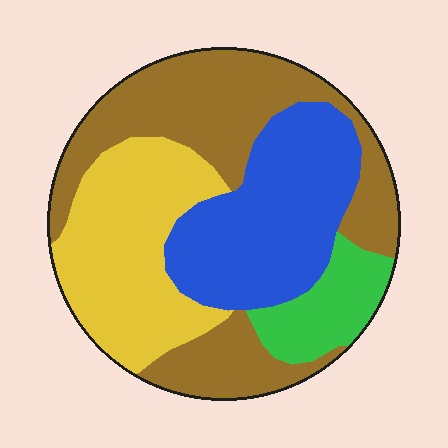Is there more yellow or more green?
Yellow.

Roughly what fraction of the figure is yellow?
Yellow takes up between a sixth and a third of the figure.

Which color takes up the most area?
Brown, at roughly 35%.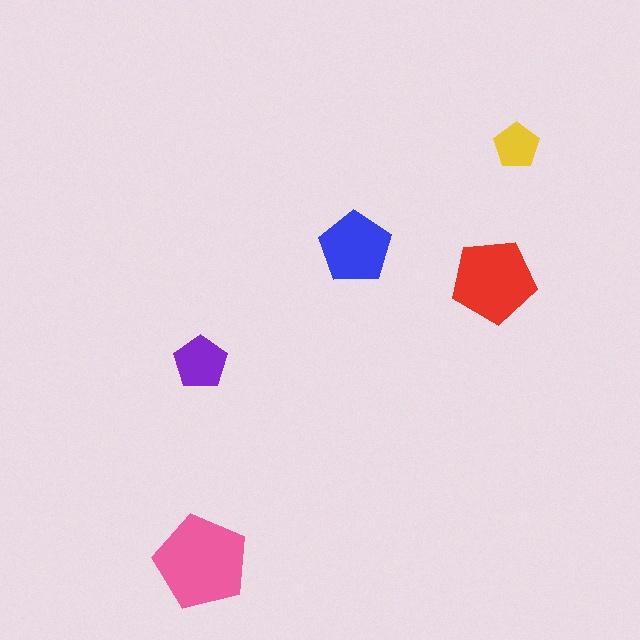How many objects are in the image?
There are 5 objects in the image.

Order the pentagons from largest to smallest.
the pink one, the red one, the blue one, the purple one, the yellow one.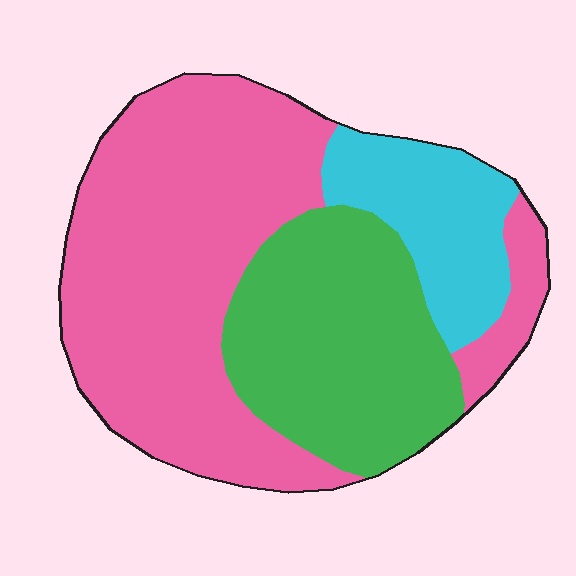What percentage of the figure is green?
Green covers about 30% of the figure.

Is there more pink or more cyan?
Pink.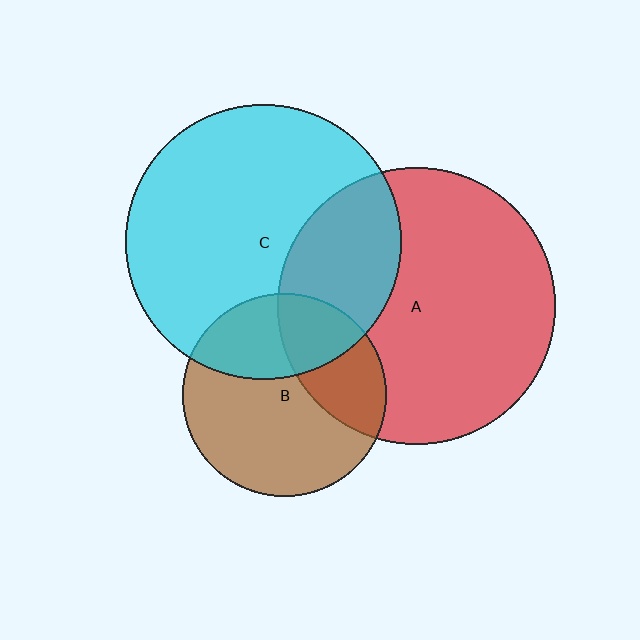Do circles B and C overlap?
Yes.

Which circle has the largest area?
Circle A (red).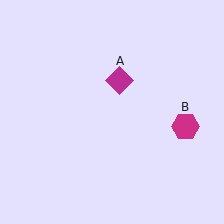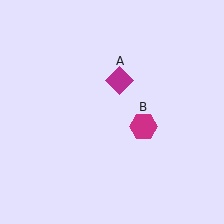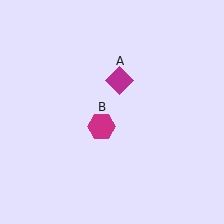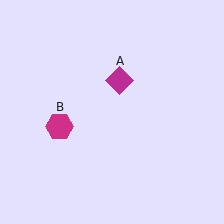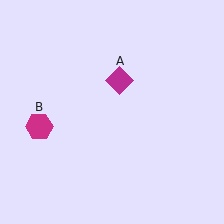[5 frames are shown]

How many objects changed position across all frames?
1 object changed position: magenta hexagon (object B).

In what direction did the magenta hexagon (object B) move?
The magenta hexagon (object B) moved left.